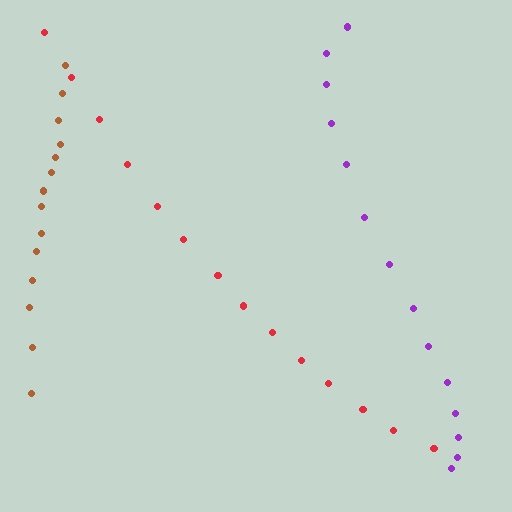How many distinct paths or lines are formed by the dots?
There are 3 distinct paths.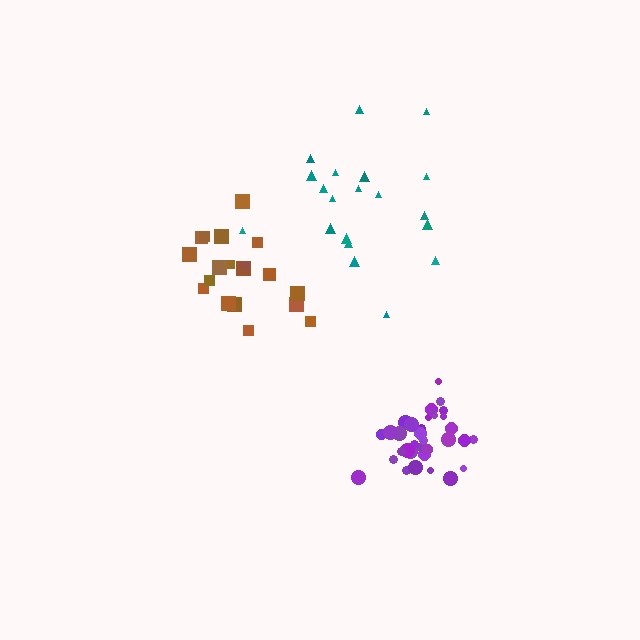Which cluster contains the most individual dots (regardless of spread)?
Purple (35).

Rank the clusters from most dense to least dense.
purple, brown, teal.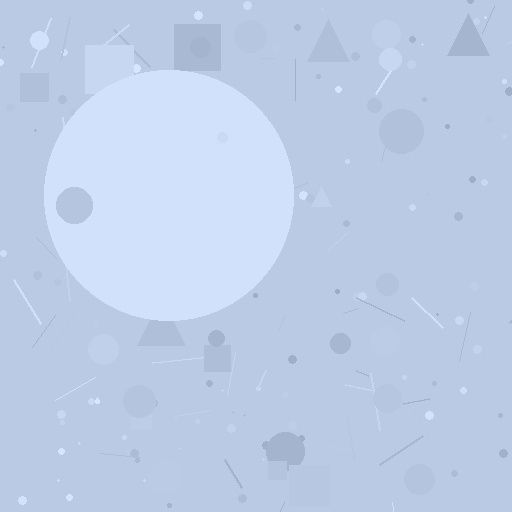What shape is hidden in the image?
A circle is hidden in the image.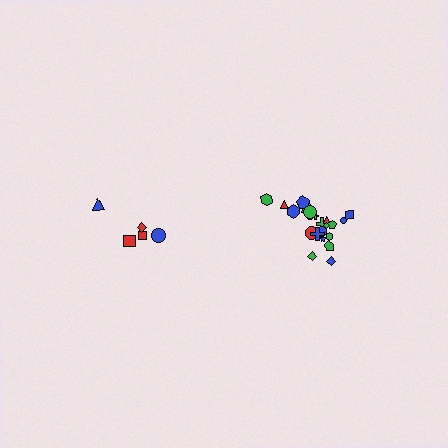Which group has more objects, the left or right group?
The right group.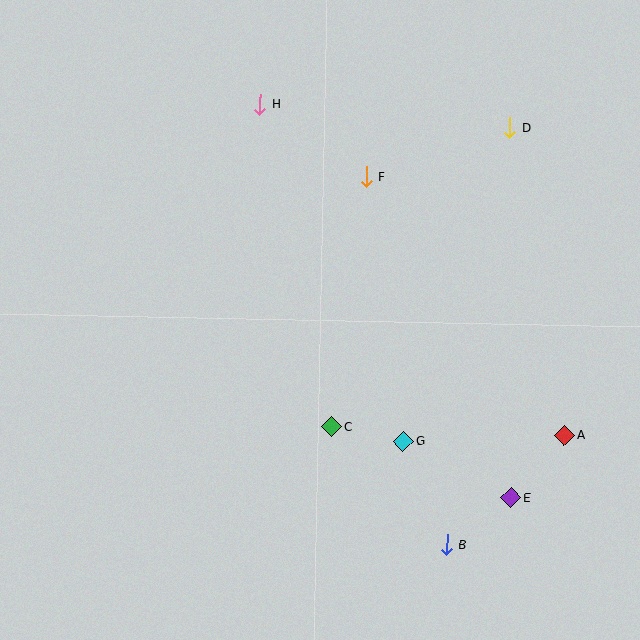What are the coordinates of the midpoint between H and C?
The midpoint between H and C is at (296, 265).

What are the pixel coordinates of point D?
Point D is at (510, 127).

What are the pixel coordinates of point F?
Point F is at (366, 177).